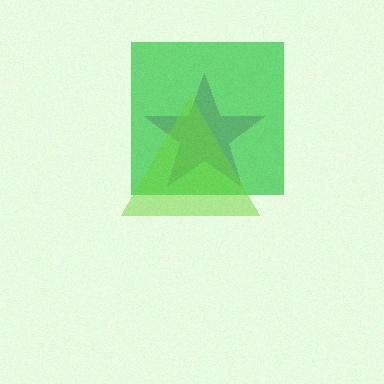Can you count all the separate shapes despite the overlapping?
Yes, there are 3 separate shapes.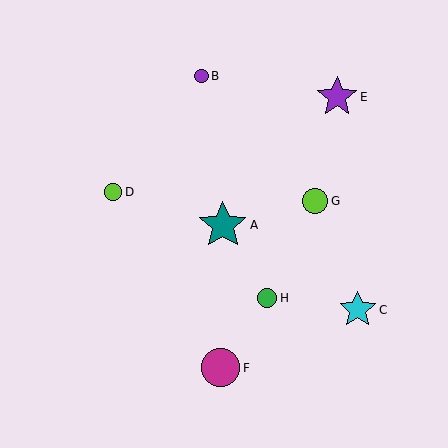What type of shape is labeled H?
Shape H is a green circle.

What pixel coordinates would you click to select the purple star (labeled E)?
Click at (337, 97) to select the purple star E.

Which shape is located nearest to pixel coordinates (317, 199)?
The lime circle (labeled G) at (315, 201) is nearest to that location.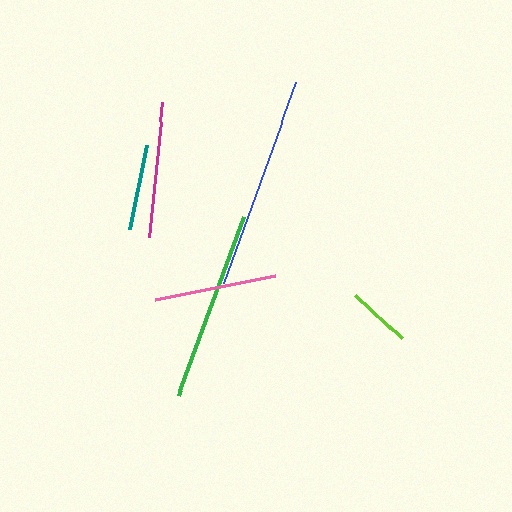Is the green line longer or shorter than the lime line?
The green line is longer than the lime line.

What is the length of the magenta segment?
The magenta segment is approximately 137 pixels long.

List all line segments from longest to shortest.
From longest to shortest: blue, green, magenta, pink, teal, lime.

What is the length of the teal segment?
The teal segment is approximately 86 pixels long.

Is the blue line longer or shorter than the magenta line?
The blue line is longer than the magenta line.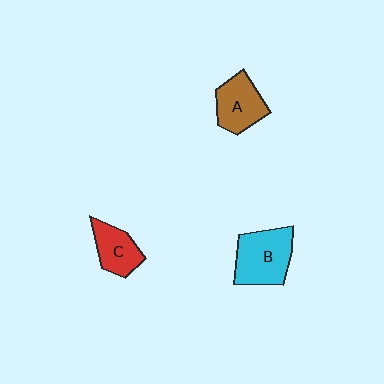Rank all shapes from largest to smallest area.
From largest to smallest: B (cyan), A (brown), C (red).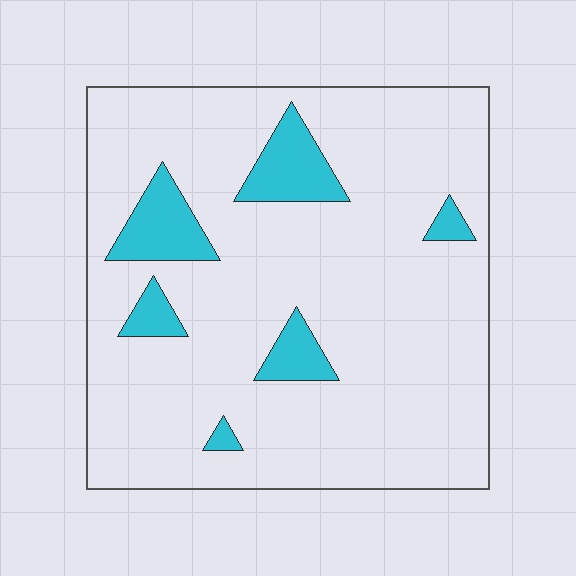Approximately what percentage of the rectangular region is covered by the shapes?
Approximately 10%.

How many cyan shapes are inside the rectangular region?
6.